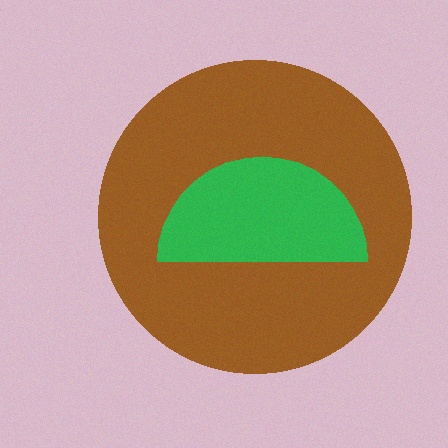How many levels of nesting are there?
2.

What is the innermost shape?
The green semicircle.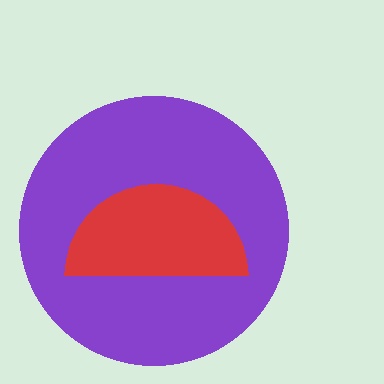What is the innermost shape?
The red semicircle.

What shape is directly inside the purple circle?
The red semicircle.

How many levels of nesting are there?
2.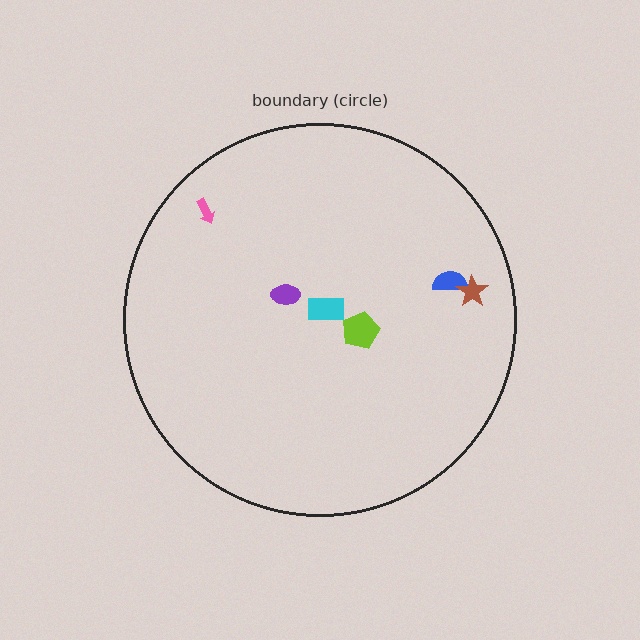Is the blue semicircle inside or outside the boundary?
Inside.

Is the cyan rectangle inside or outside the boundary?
Inside.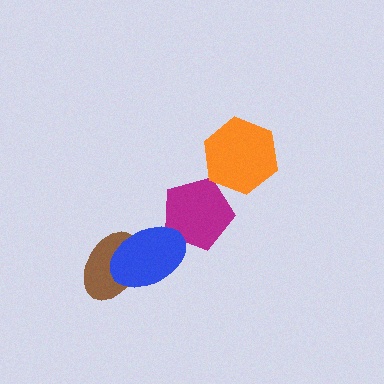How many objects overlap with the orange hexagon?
0 objects overlap with the orange hexagon.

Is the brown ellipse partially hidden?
Yes, it is partially covered by another shape.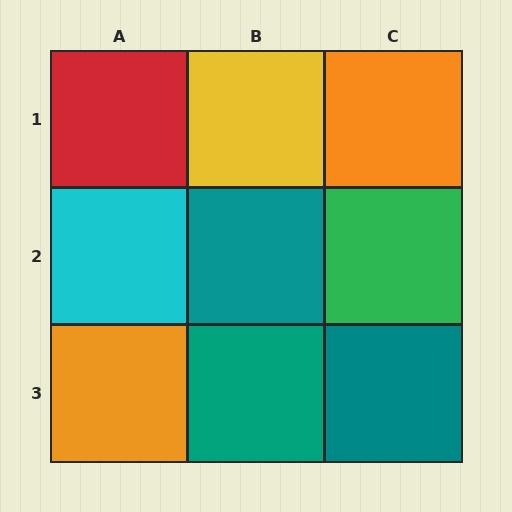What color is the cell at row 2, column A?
Cyan.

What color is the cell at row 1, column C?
Orange.